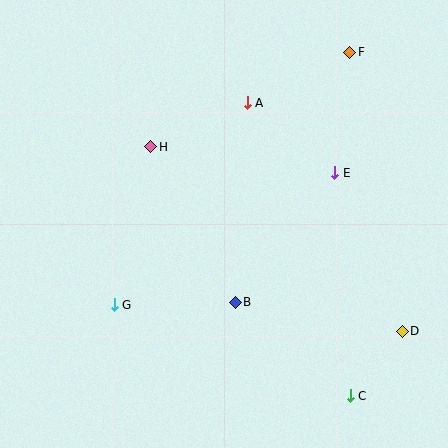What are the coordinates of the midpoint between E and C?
The midpoint between E and C is at (343, 284).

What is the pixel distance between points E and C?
The distance between E and C is 224 pixels.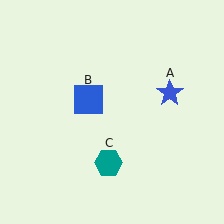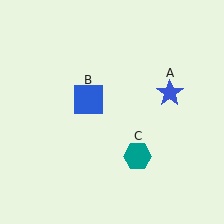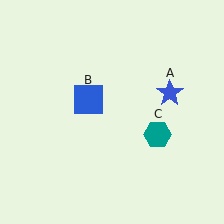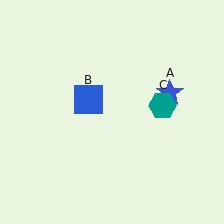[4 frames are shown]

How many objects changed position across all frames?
1 object changed position: teal hexagon (object C).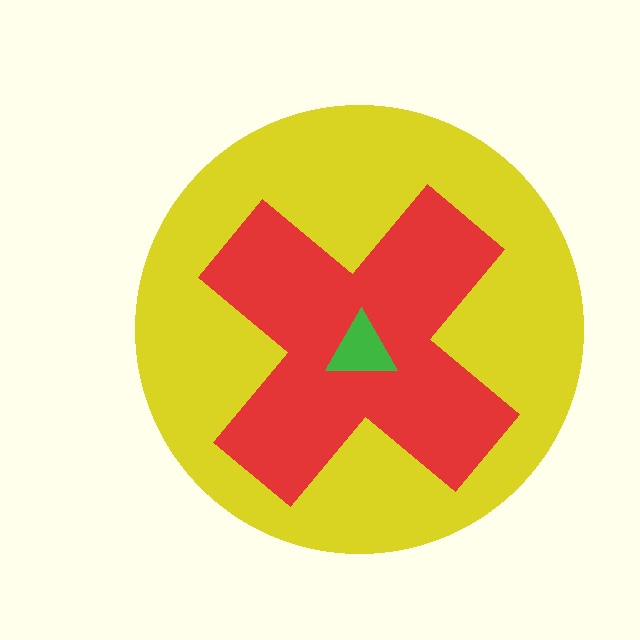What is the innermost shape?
The green triangle.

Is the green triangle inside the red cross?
Yes.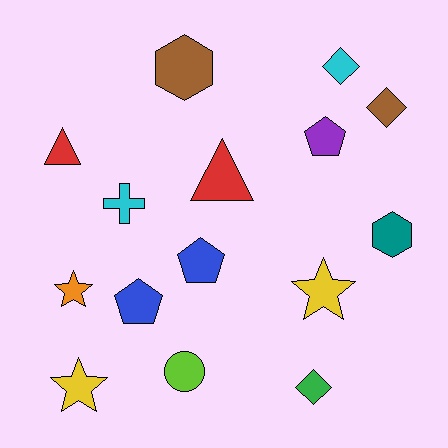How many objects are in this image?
There are 15 objects.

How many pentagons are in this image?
There are 3 pentagons.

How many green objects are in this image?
There is 1 green object.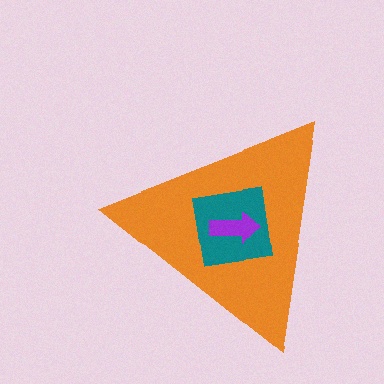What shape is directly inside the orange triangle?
The teal square.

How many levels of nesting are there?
3.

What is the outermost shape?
The orange triangle.